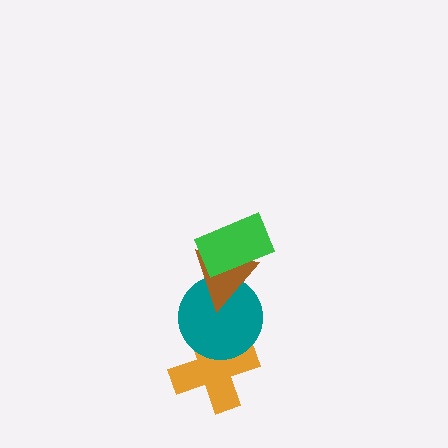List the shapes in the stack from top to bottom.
From top to bottom: the green rectangle, the brown triangle, the teal circle, the orange cross.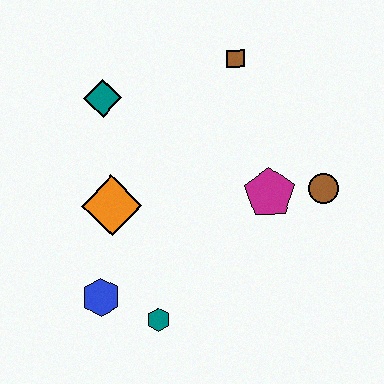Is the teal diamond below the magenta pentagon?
No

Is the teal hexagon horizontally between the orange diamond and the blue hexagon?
No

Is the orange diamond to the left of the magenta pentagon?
Yes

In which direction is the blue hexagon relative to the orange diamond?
The blue hexagon is below the orange diamond.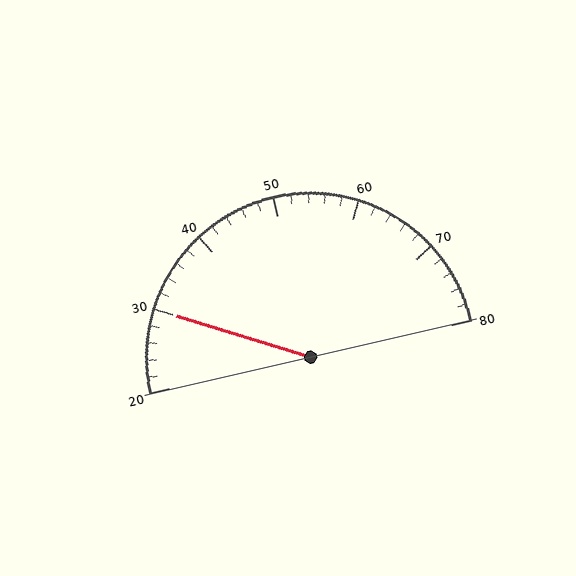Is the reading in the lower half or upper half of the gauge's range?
The reading is in the lower half of the range (20 to 80).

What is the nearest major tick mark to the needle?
The nearest major tick mark is 30.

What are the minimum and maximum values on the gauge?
The gauge ranges from 20 to 80.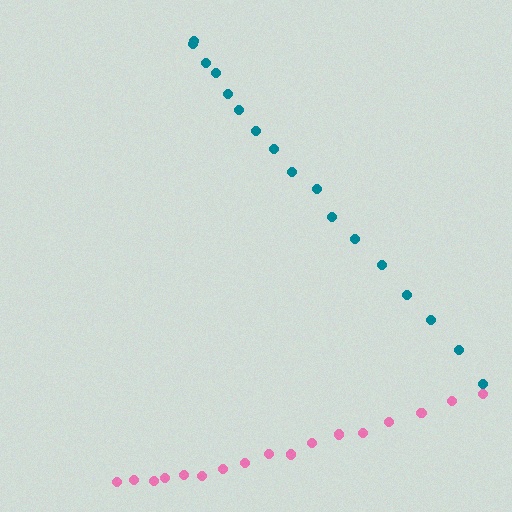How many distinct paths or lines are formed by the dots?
There are 2 distinct paths.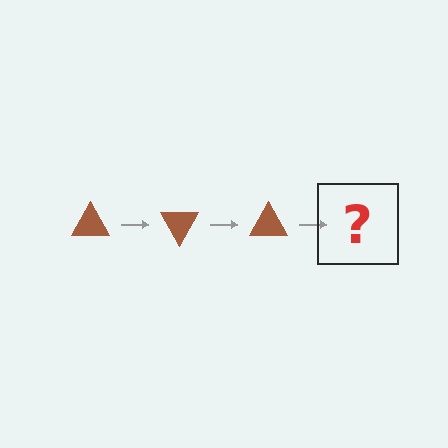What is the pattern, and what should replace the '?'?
The pattern is that the triangle rotates 60 degrees each step. The '?' should be a brown triangle rotated 180 degrees.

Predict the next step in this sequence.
The next step is a brown triangle rotated 180 degrees.